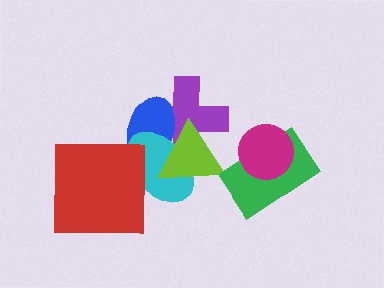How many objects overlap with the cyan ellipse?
4 objects overlap with the cyan ellipse.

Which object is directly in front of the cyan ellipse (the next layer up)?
The lime triangle is directly in front of the cyan ellipse.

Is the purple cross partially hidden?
Yes, it is partially covered by another shape.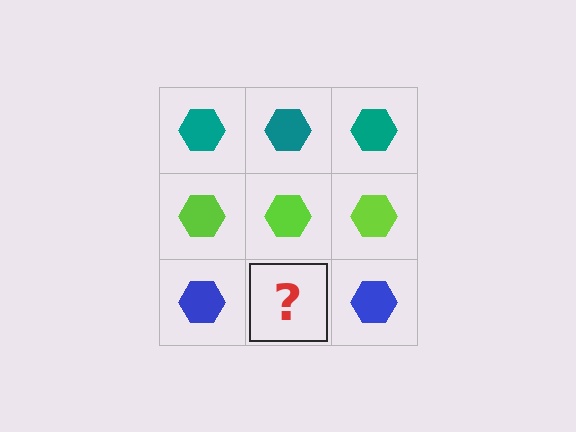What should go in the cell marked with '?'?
The missing cell should contain a blue hexagon.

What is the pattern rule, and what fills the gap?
The rule is that each row has a consistent color. The gap should be filled with a blue hexagon.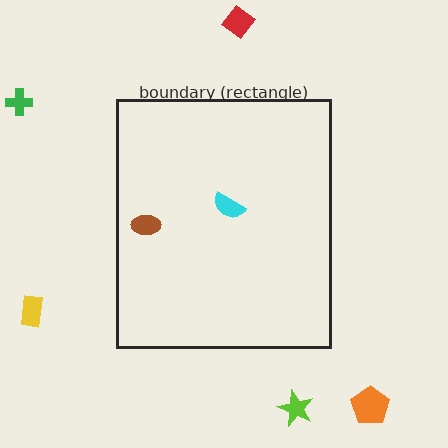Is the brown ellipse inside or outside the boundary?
Inside.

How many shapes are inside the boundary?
2 inside, 5 outside.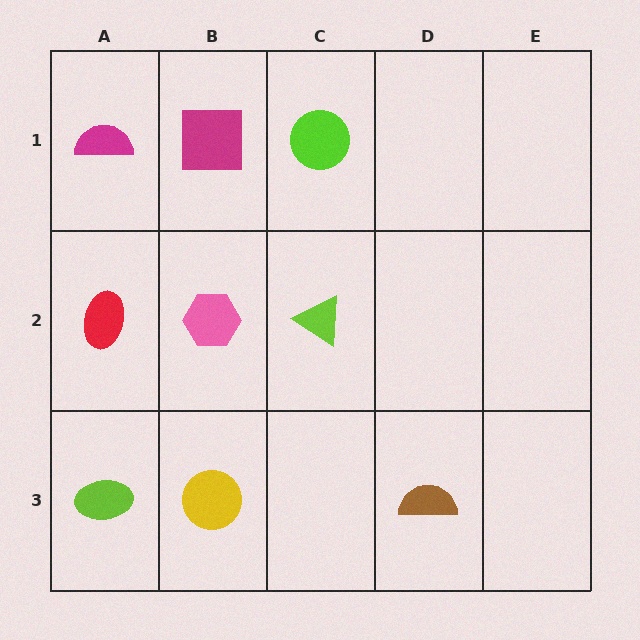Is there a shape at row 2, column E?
No, that cell is empty.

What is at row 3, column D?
A brown semicircle.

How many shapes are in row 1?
3 shapes.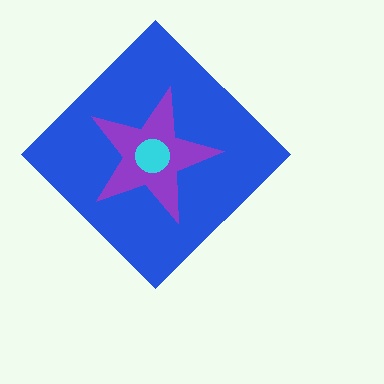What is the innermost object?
The cyan circle.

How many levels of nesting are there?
3.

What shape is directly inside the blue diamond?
The purple star.